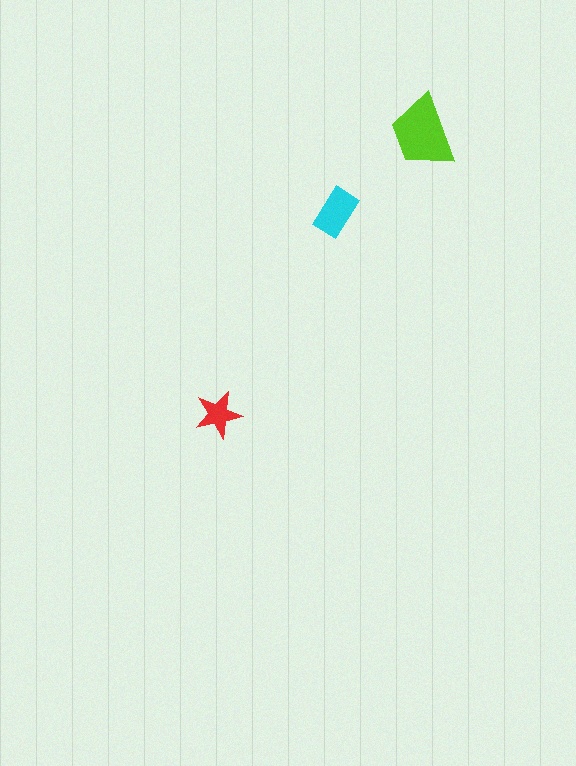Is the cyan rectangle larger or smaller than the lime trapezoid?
Smaller.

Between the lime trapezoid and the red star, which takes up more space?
The lime trapezoid.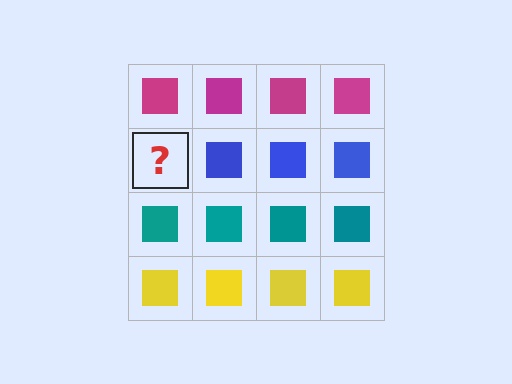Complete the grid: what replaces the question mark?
The question mark should be replaced with a blue square.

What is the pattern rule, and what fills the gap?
The rule is that each row has a consistent color. The gap should be filled with a blue square.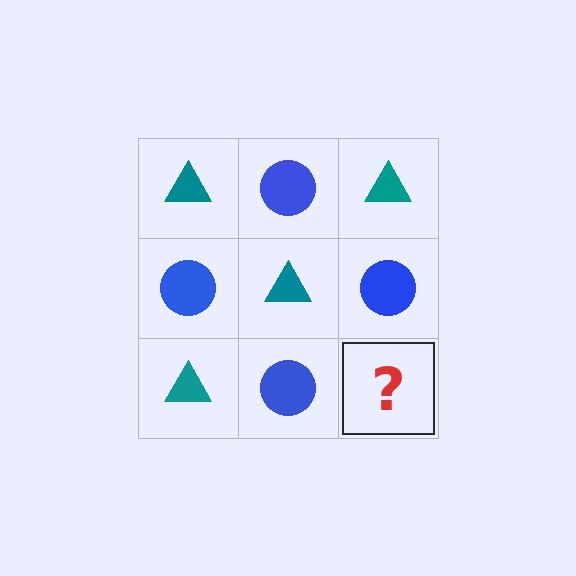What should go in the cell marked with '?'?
The missing cell should contain a teal triangle.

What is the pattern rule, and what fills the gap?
The rule is that it alternates teal triangle and blue circle in a checkerboard pattern. The gap should be filled with a teal triangle.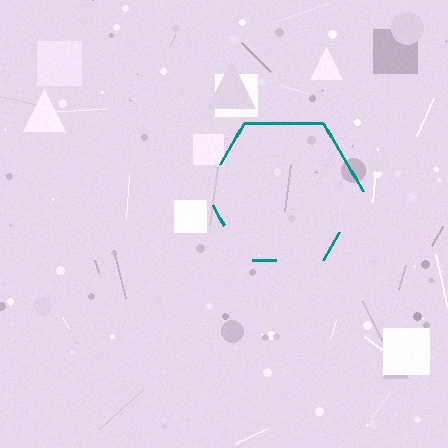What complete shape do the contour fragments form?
The contour fragments form a hexagon.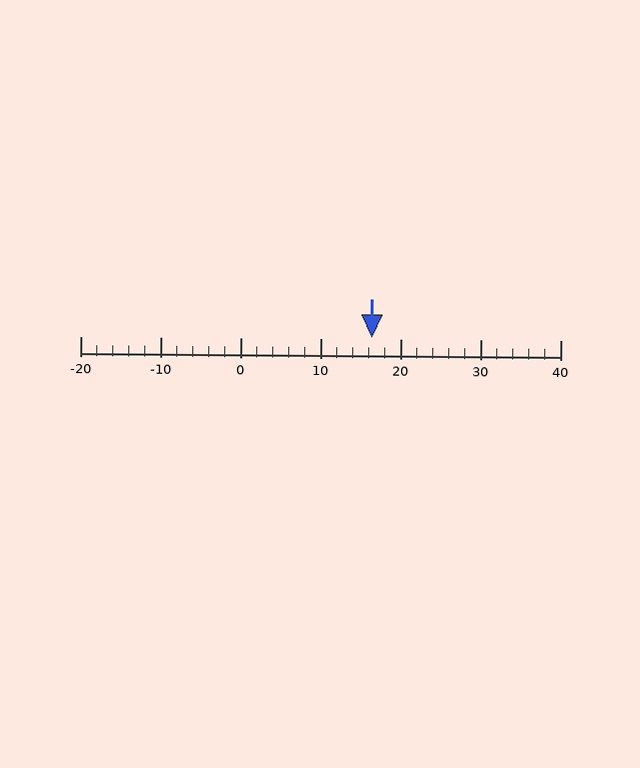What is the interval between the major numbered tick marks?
The major tick marks are spaced 10 units apart.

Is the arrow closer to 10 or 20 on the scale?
The arrow is closer to 20.